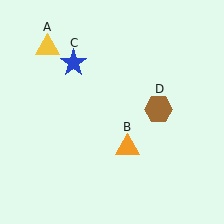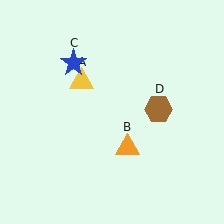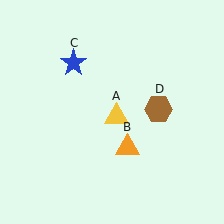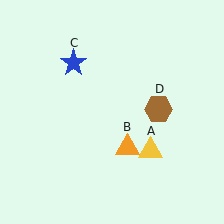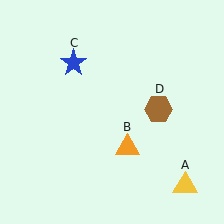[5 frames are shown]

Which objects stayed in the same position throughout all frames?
Orange triangle (object B) and blue star (object C) and brown hexagon (object D) remained stationary.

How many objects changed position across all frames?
1 object changed position: yellow triangle (object A).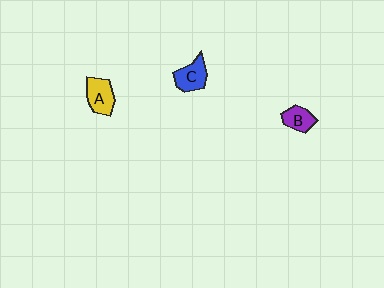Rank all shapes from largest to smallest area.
From largest to smallest: A (yellow), C (blue), B (purple).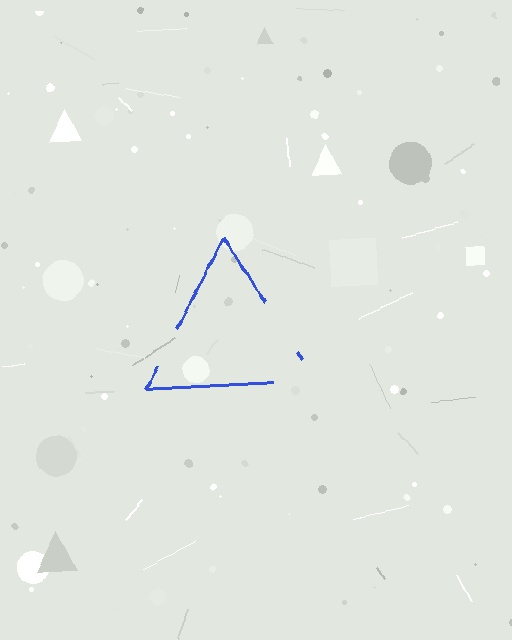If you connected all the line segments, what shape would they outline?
They would outline a triangle.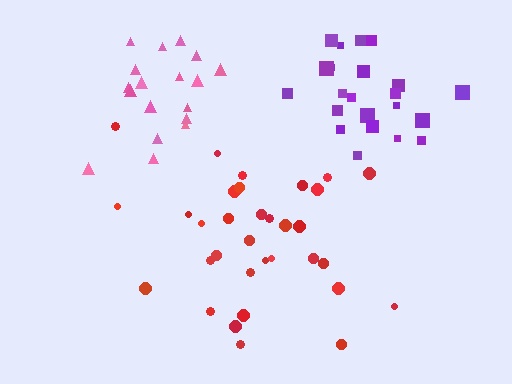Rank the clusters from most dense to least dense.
purple, pink, red.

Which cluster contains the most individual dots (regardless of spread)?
Red (33).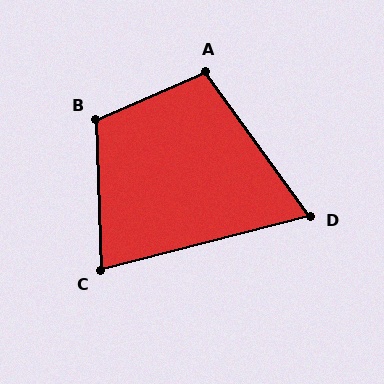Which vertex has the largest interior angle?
B, at approximately 111 degrees.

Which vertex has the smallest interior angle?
D, at approximately 69 degrees.